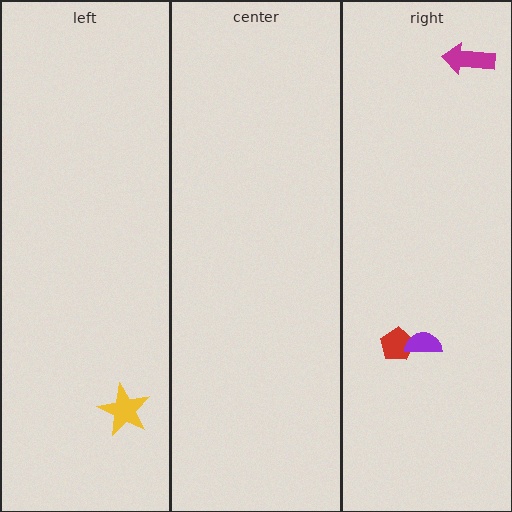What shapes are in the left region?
The yellow star.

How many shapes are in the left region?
1.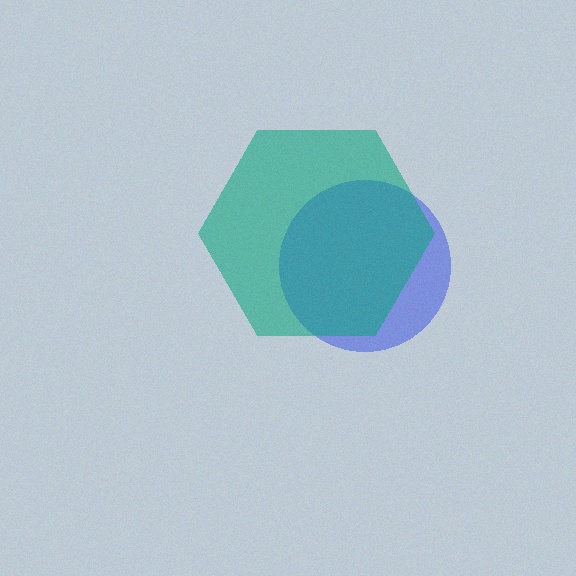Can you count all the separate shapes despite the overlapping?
Yes, there are 2 separate shapes.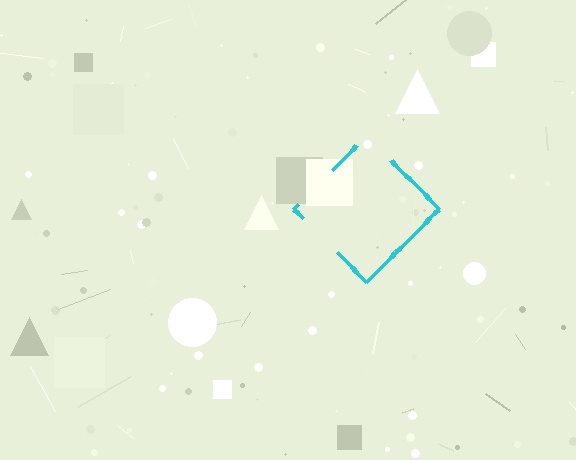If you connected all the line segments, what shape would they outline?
They would outline a diamond.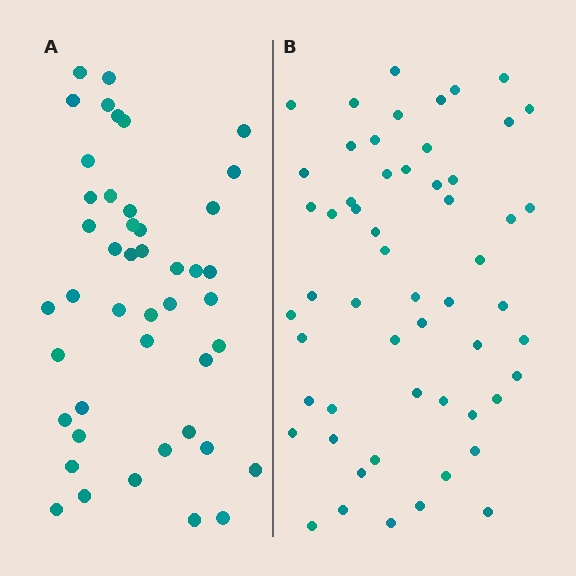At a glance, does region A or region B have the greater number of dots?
Region B (the right region) has more dots.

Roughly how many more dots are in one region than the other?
Region B has roughly 12 or so more dots than region A.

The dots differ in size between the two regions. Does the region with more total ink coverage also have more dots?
No. Region A has more total ink coverage because its dots are larger, but region B actually contains more individual dots. Total area can be misleading — the number of items is what matters here.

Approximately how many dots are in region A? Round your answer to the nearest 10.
About 40 dots. (The exact count is 45, which rounds to 40.)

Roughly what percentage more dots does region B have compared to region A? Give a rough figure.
About 25% more.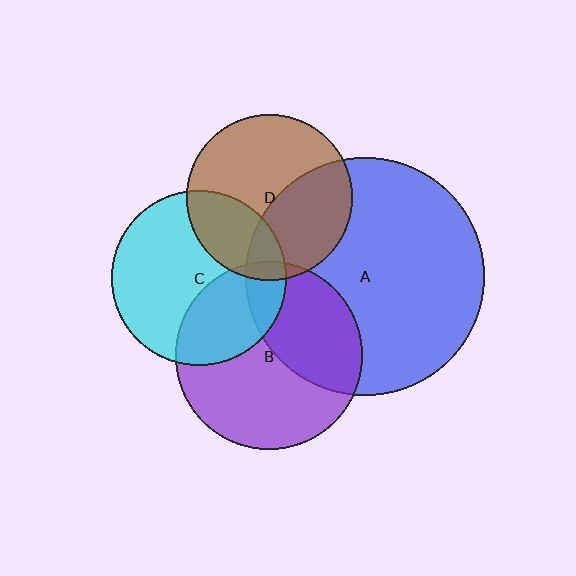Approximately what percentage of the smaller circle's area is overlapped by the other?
Approximately 15%.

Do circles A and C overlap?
Yes.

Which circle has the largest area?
Circle A (blue).